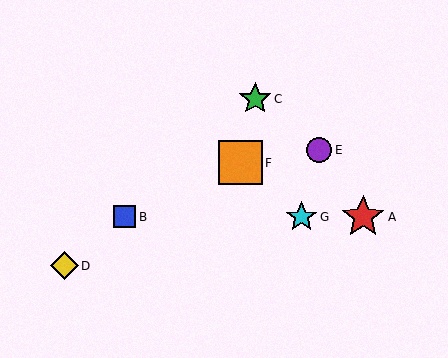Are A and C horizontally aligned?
No, A is at y≈217 and C is at y≈99.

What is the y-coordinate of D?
Object D is at y≈266.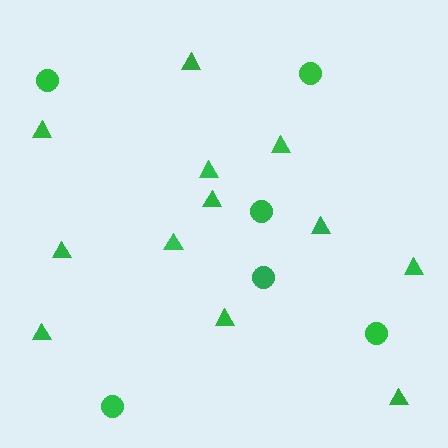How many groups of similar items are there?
There are 2 groups: one group of triangles (12) and one group of circles (6).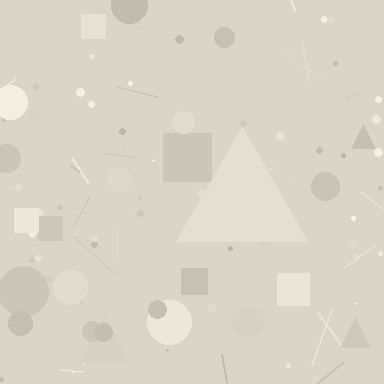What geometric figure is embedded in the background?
A triangle is embedded in the background.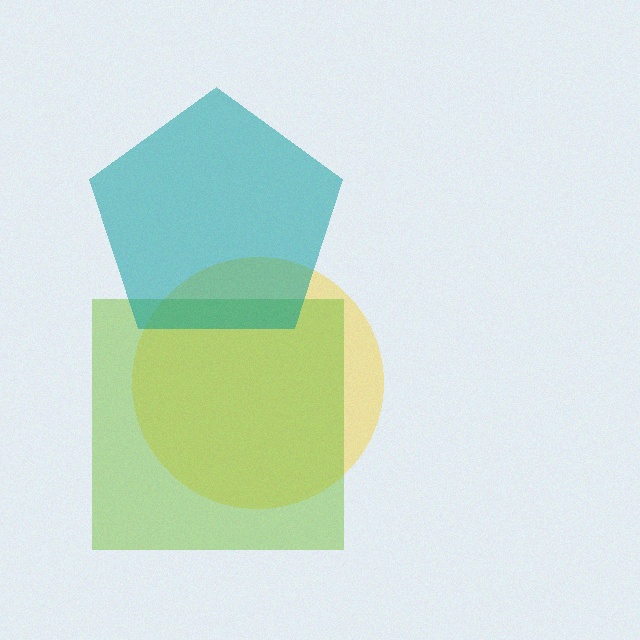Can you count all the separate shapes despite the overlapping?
Yes, there are 3 separate shapes.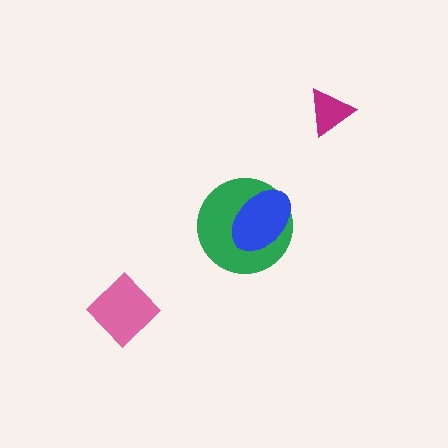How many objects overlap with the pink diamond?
0 objects overlap with the pink diamond.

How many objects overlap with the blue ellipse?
1 object overlaps with the blue ellipse.